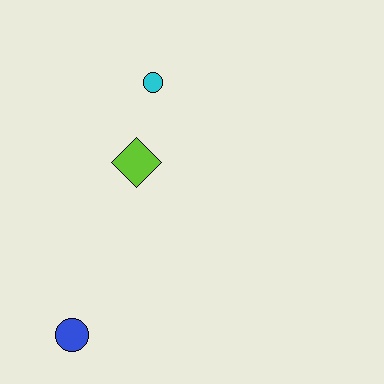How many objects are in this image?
There are 3 objects.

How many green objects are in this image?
There are no green objects.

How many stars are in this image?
There are no stars.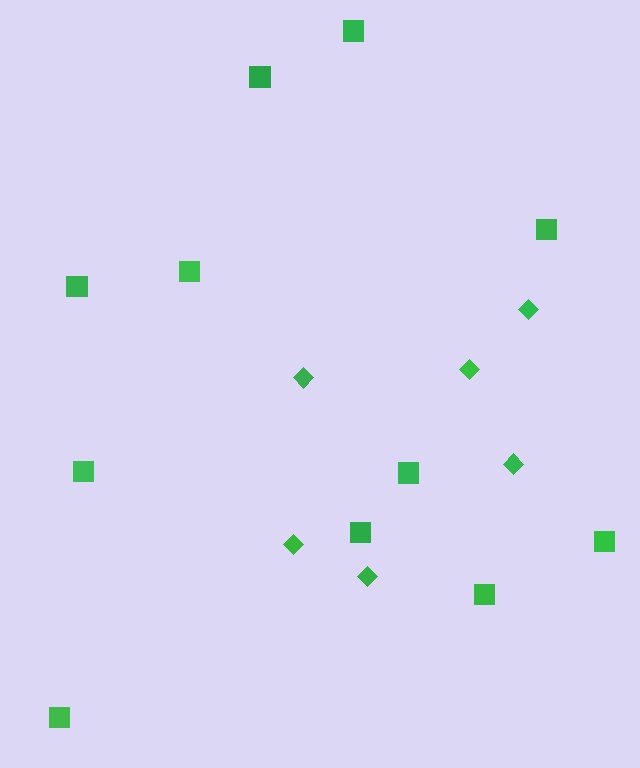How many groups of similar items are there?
There are 2 groups: one group of diamonds (6) and one group of squares (11).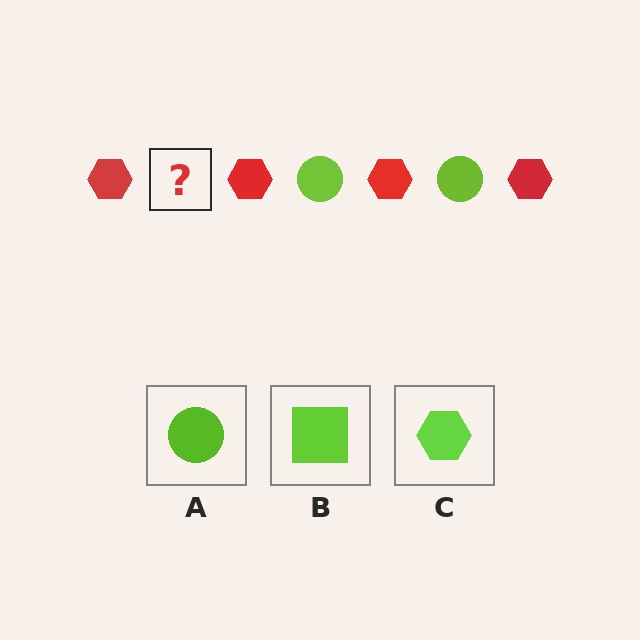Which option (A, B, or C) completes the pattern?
A.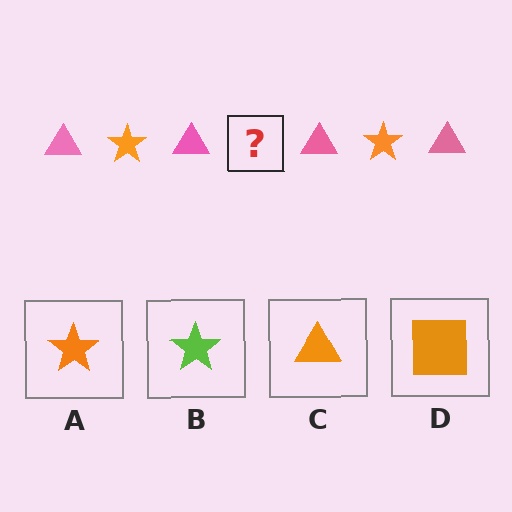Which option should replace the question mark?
Option A.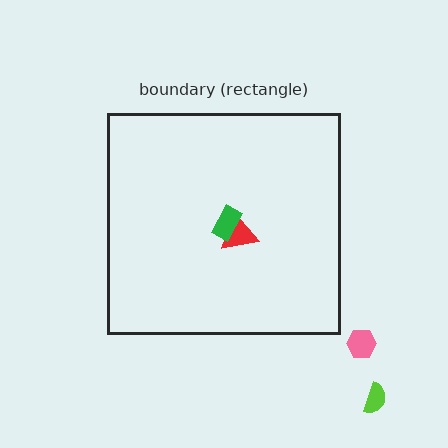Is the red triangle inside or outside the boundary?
Inside.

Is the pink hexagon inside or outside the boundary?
Outside.